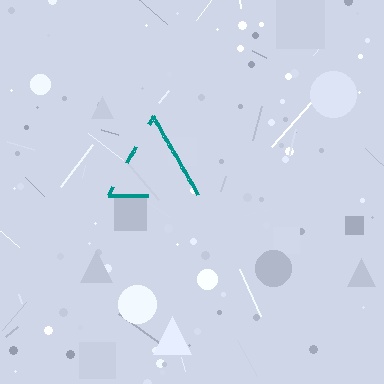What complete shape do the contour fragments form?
The contour fragments form a triangle.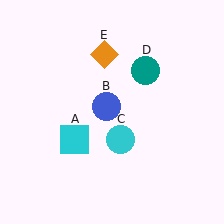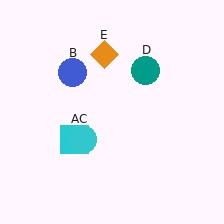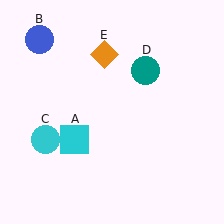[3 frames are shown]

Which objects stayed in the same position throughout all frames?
Cyan square (object A) and teal circle (object D) and orange diamond (object E) remained stationary.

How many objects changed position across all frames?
2 objects changed position: blue circle (object B), cyan circle (object C).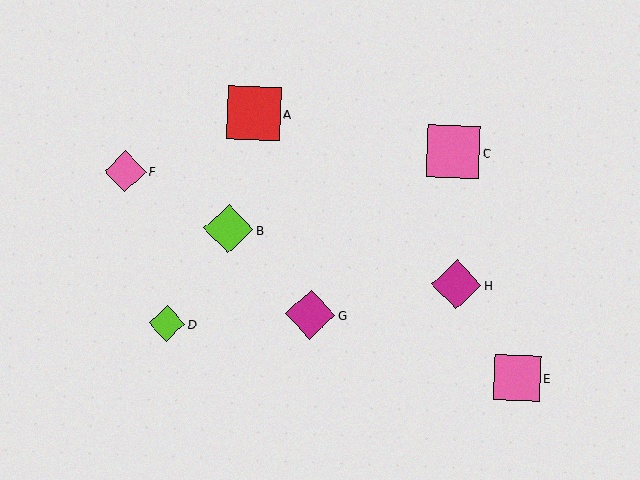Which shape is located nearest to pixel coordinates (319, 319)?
The magenta diamond (labeled G) at (310, 315) is nearest to that location.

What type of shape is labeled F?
Shape F is a pink diamond.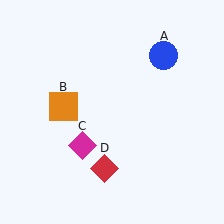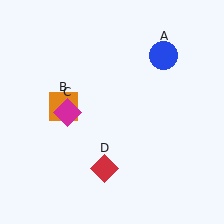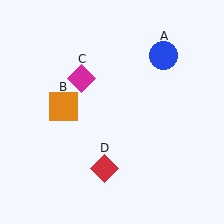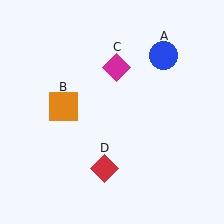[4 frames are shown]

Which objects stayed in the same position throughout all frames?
Blue circle (object A) and orange square (object B) and red diamond (object D) remained stationary.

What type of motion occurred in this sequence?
The magenta diamond (object C) rotated clockwise around the center of the scene.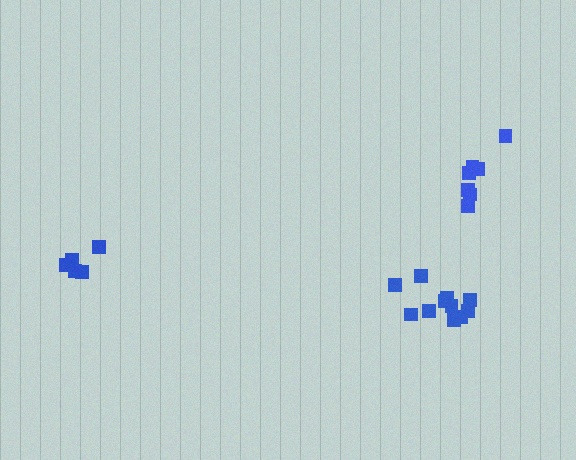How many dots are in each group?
Group 1: 5 dots, Group 2: 7 dots, Group 3: 11 dots (23 total).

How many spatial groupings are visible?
There are 3 spatial groupings.